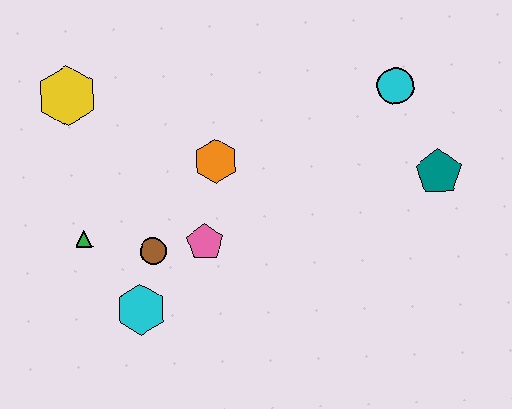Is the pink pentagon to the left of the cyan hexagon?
No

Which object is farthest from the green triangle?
The teal pentagon is farthest from the green triangle.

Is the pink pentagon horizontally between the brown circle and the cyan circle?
Yes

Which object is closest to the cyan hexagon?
The brown circle is closest to the cyan hexagon.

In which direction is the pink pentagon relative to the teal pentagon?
The pink pentagon is to the left of the teal pentagon.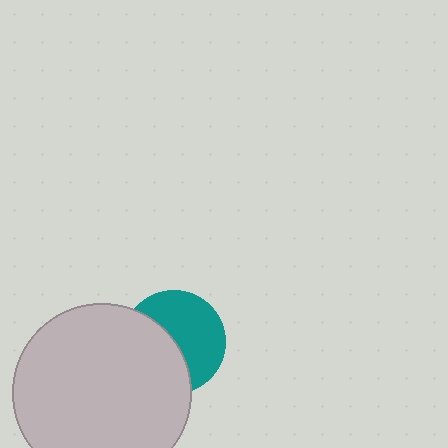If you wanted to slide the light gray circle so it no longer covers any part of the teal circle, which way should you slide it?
Slide it left — that is the most direct way to separate the two shapes.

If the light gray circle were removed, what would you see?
You would see the complete teal circle.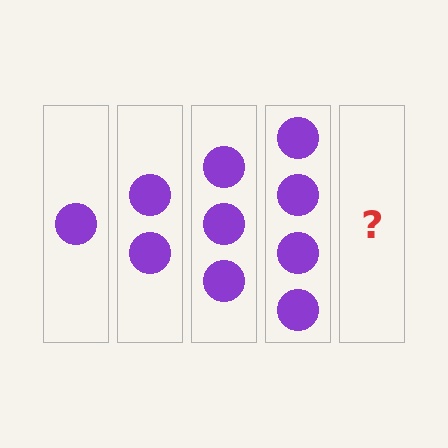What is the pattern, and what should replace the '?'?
The pattern is that each step adds one more circle. The '?' should be 5 circles.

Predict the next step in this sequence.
The next step is 5 circles.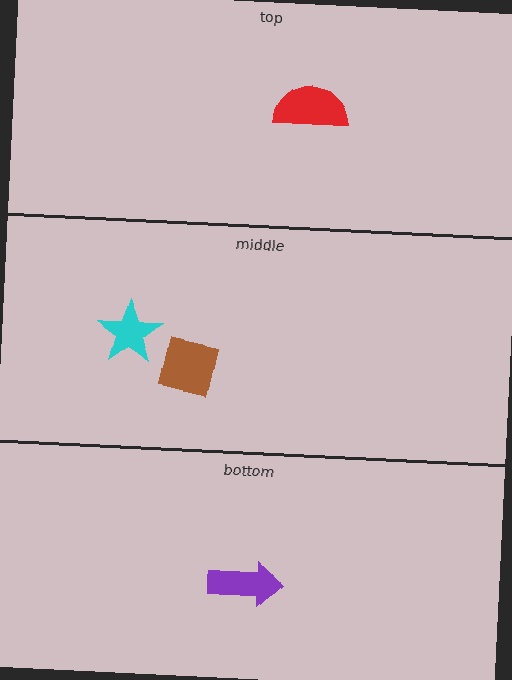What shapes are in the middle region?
The brown square, the cyan star.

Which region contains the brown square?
The middle region.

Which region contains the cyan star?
The middle region.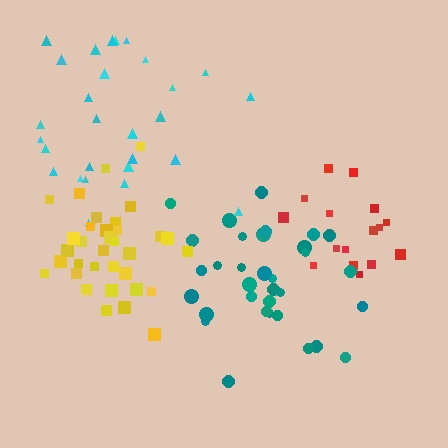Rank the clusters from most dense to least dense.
red, yellow, teal, cyan.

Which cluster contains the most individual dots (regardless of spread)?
Teal (34).